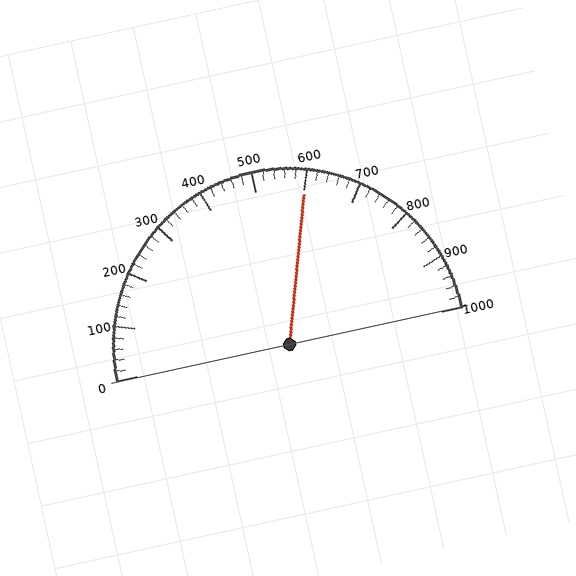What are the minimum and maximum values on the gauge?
The gauge ranges from 0 to 1000.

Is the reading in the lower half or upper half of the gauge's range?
The reading is in the upper half of the range (0 to 1000).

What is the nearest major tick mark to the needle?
The nearest major tick mark is 600.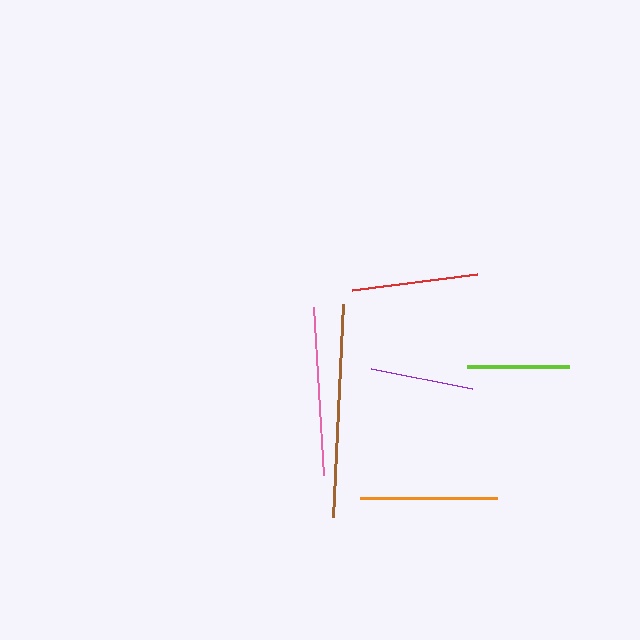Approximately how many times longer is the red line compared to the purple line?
The red line is approximately 1.2 times the length of the purple line.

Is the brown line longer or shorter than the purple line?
The brown line is longer than the purple line.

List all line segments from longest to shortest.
From longest to shortest: brown, pink, orange, red, purple, lime.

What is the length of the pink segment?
The pink segment is approximately 168 pixels long.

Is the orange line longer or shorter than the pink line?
The pink line is longer than the orange line.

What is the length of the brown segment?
The brown segment is approximately 213 pixels long.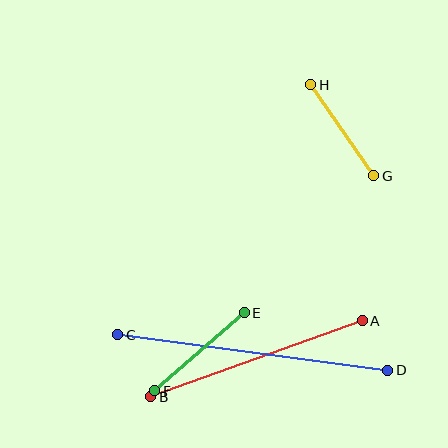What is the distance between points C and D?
The distance is approximately 272 pixels.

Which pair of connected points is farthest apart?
Points C and D are farthest apart.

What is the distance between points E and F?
The distance is approximately 119 pixels.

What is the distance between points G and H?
The distance is approximately 111 pixels.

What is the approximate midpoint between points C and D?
The midpoint is at approximately (253, 353) pixels.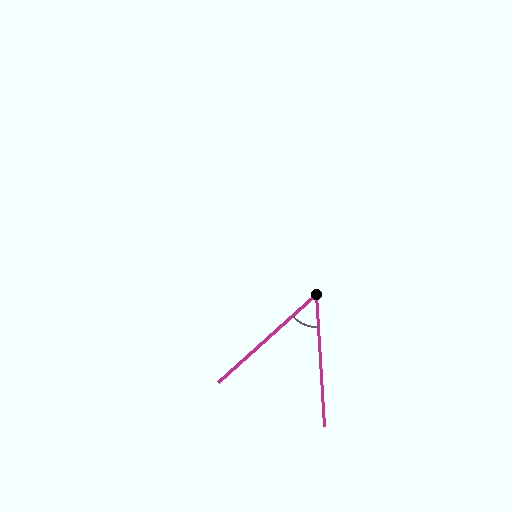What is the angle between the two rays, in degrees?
Approximately 51 degrees.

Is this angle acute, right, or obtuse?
It is acute.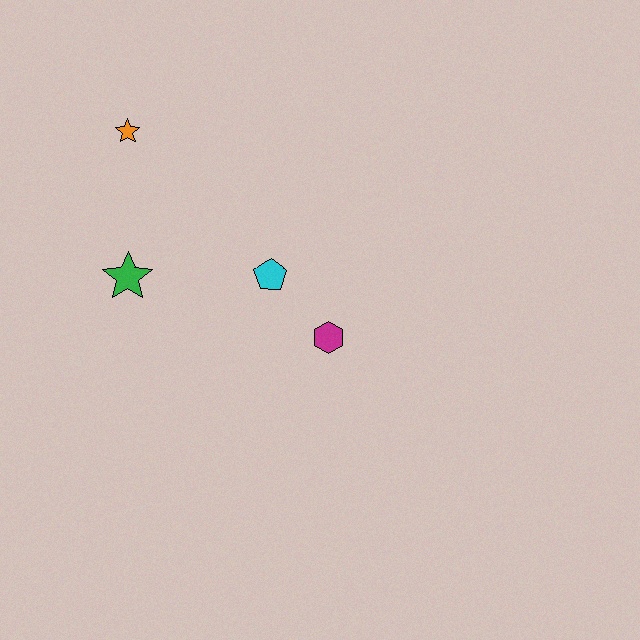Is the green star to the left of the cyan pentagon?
Yes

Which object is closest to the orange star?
The green star is closest to the orange star.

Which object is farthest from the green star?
The magenta hexagon is farthest from the green star.